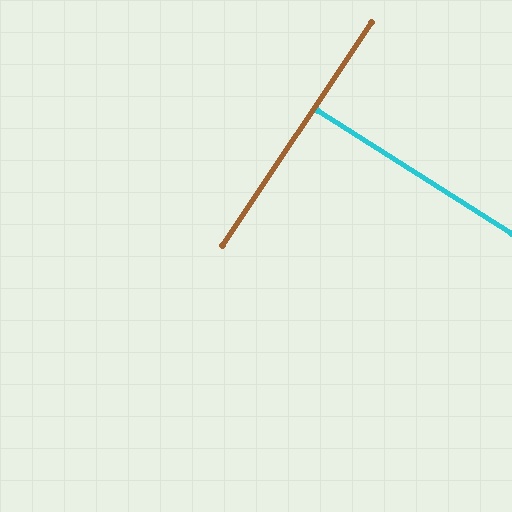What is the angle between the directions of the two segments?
Approximately 89 degrees.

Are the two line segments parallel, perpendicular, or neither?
Perpendicular — they meet at approximately 89°.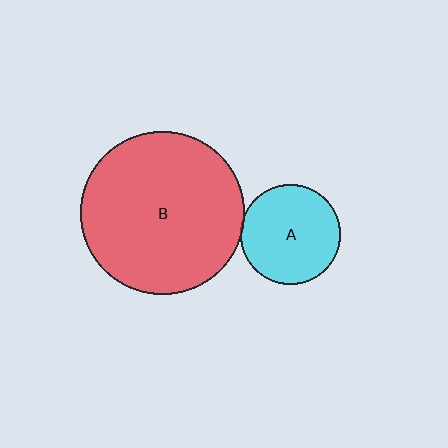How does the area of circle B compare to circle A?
Approximately 2.7 times.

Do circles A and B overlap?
Yes.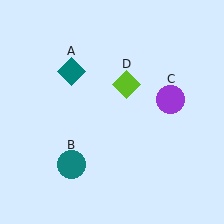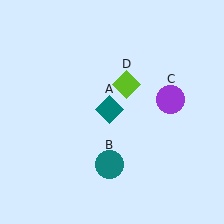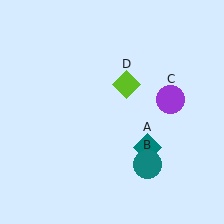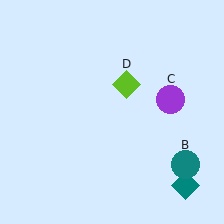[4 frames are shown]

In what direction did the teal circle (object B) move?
The teal circle (object B) moved right.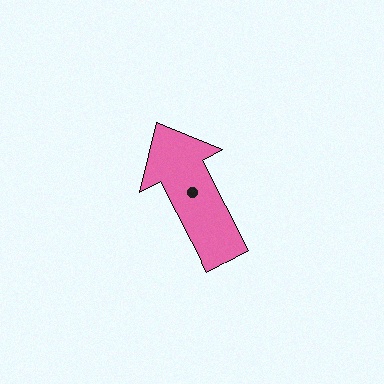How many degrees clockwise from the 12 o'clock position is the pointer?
Approximately 333 degrees.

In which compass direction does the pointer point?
Northwest.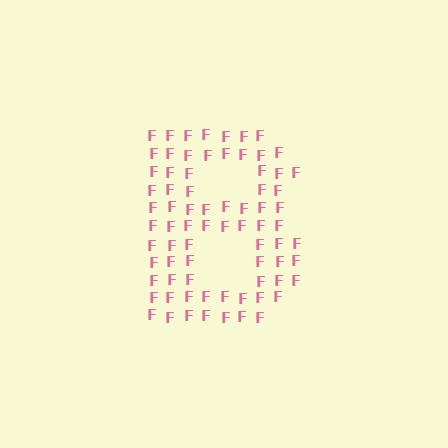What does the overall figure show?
The overall figure shows the letter B.